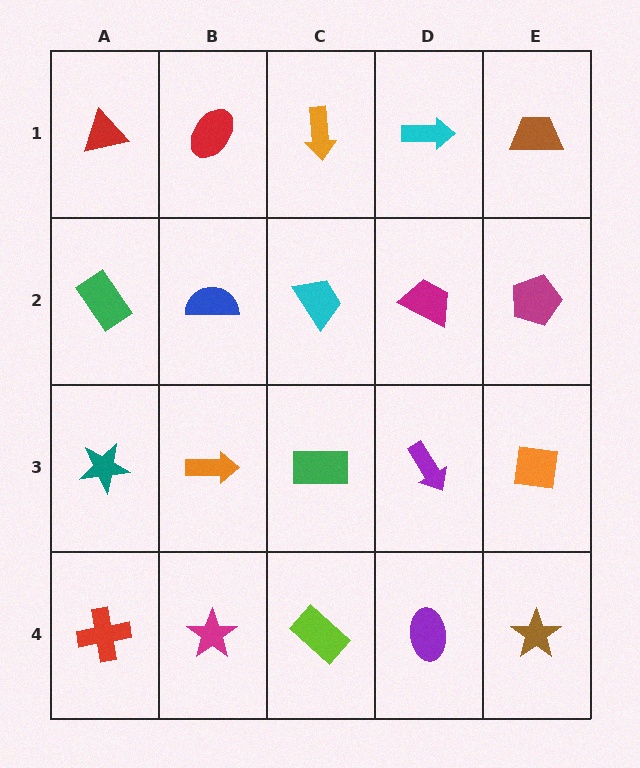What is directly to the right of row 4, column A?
A magenta star.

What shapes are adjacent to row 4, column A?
A teal star (row 3, column A), a magenta star (row 4, column B).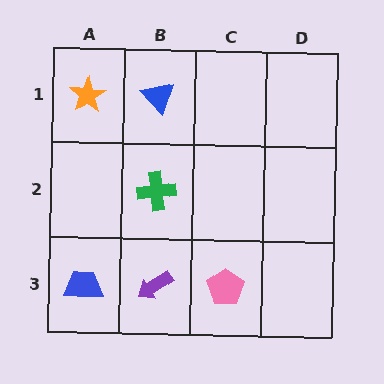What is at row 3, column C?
A pink pentagon.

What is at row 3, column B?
A purple arrow.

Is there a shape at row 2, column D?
No, that cell is empty.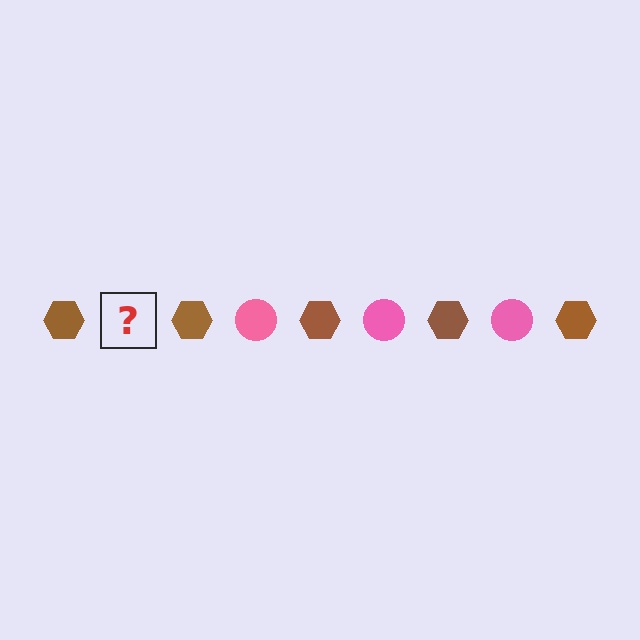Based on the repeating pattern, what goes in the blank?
The blank should be a pink circle.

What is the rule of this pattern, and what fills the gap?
The rule is that the pattern alternates between brown hexagon and pink circle. The gap should be filled with a pink circle.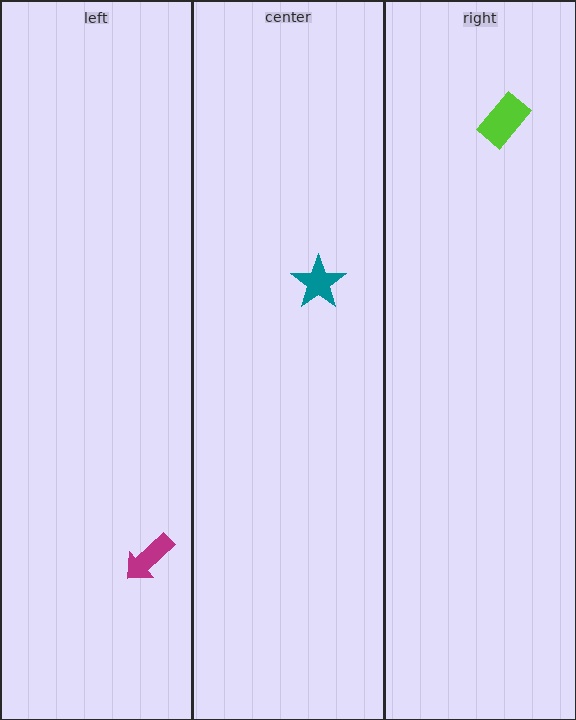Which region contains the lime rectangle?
The right region.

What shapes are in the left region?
The magenta arrow.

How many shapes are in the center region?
1.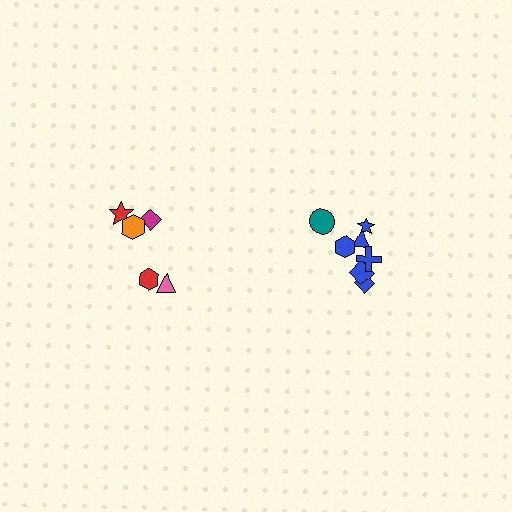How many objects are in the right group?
There are 7 objects.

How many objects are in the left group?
There are 5 objects.